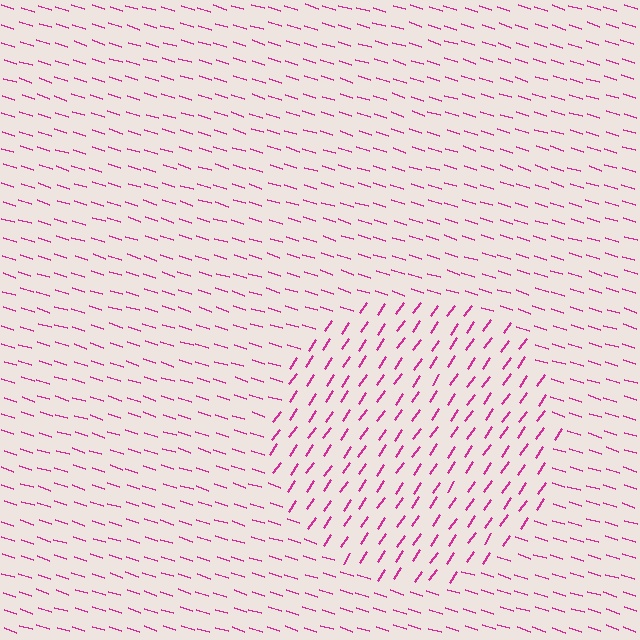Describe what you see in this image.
The image is filled with small magenta line segments. A circle region in the image has lines oriented differently from the surrounding lines, creating a visible texture boundary.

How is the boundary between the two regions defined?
The boundary is defined purely by a change in line orientation (approximately 73 degrees difference). All lines are the same color and thickness.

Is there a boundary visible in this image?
Yes, there is a texture boundary formed by a change in line orientation.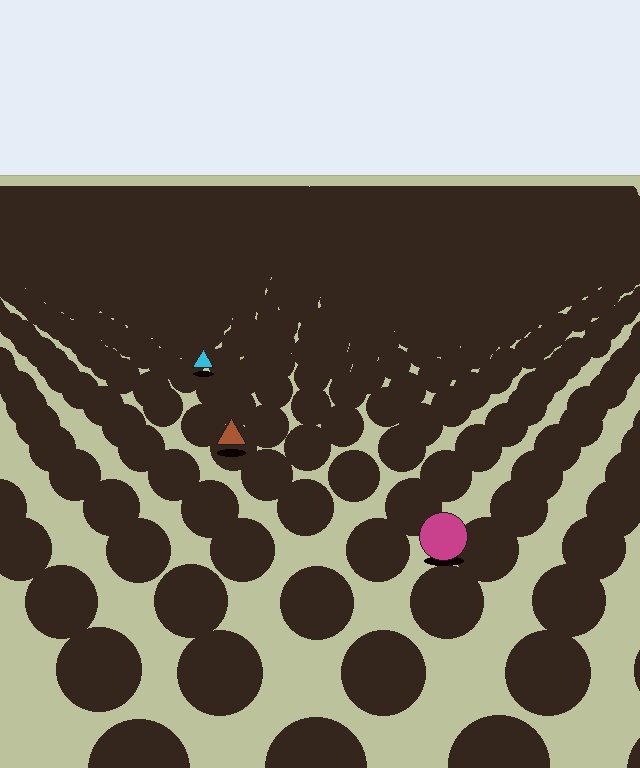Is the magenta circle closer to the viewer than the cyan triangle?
Yes. The magenta circle is closer — you can tell from the texture gradient: the ground texture is coarser near it.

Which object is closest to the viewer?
The magenta circle is closest. The texture marks near it are larger and more spread out.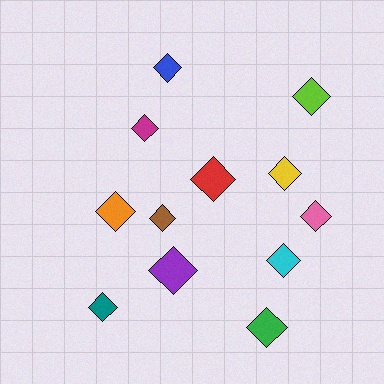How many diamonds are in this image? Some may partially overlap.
There are 12 diamonds.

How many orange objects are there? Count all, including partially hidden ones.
There is 1 orange object.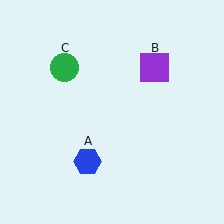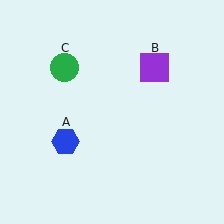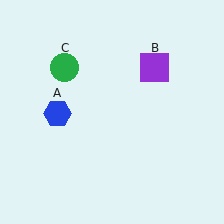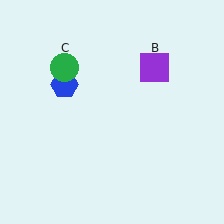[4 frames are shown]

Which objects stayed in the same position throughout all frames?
Purple square (object B) and green circle (object C) remained stationary.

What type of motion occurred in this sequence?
The blue hexagon (object A) rotated clockwise around the center of the scene.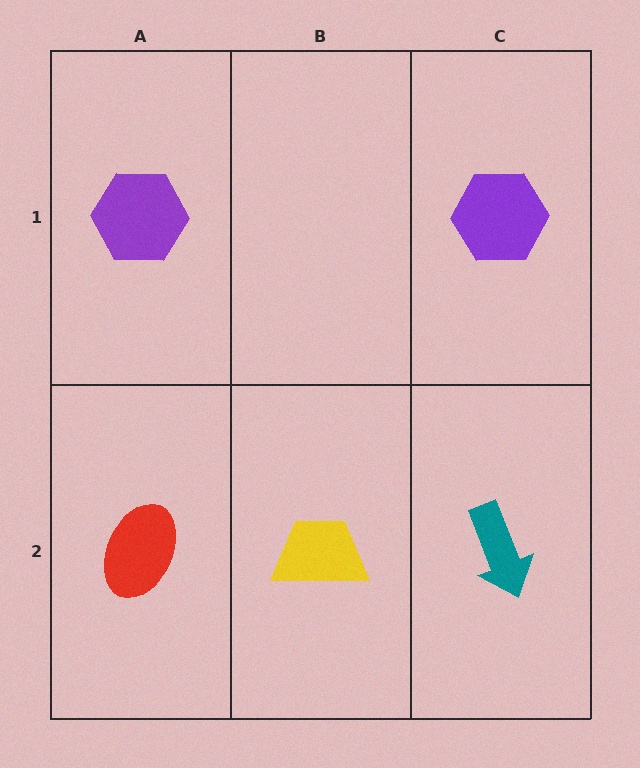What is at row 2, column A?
A red ellipse.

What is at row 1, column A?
A purple hexagon.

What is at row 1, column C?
A purple hexagon.